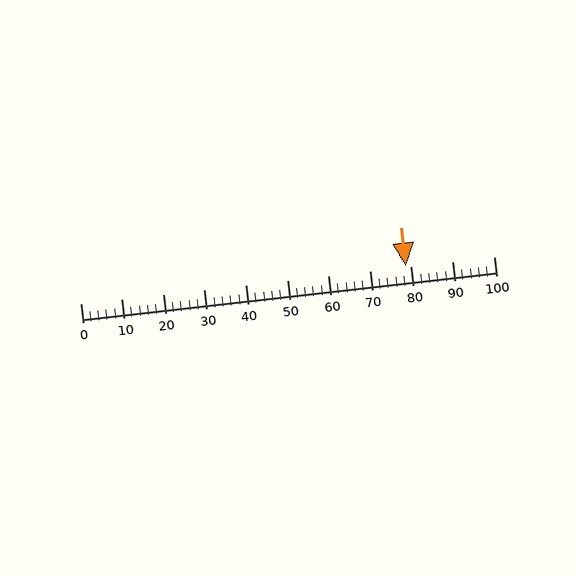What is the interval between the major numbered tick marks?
The major tick marks are spaced 10 units apart.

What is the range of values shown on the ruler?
The ruler shows values from 0 to 100.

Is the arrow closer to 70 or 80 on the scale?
The arrow is closer to 80.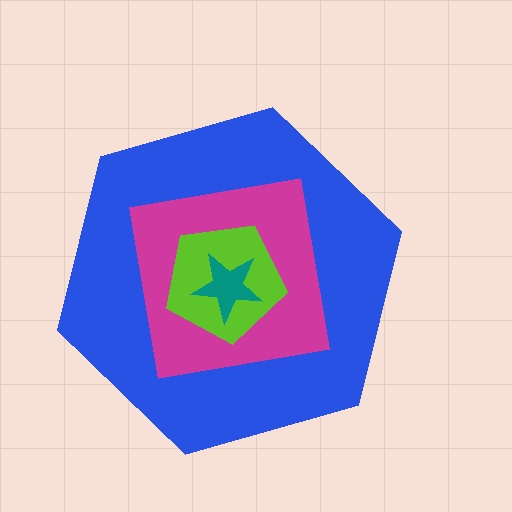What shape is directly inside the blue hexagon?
The magenta square.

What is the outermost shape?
The blue hexagon.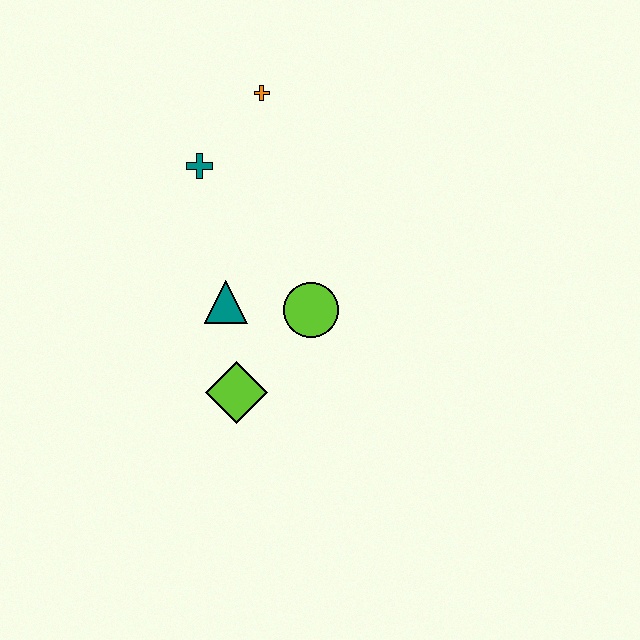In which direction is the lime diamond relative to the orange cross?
The lime diamond is below the orange cross.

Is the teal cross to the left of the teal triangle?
Yes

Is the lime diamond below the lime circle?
Yes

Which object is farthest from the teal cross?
The lime diamond is farthest from the teal cross.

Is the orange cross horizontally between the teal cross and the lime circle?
Yes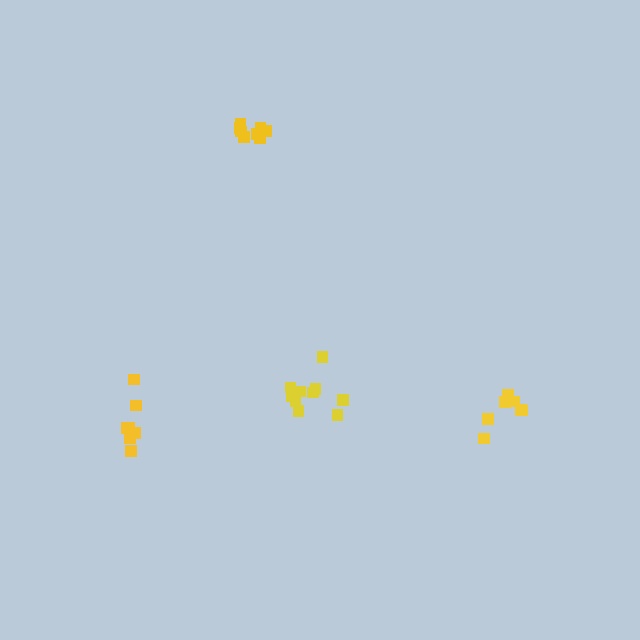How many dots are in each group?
Group 1: 7 dots, Group 2: 7 dots, Group 3: 11 dots, Group 4: 8 dots (33 total).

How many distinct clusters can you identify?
There are 4 distinct clusters.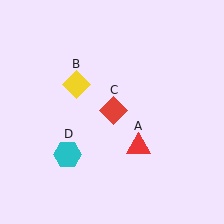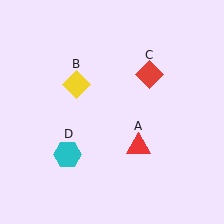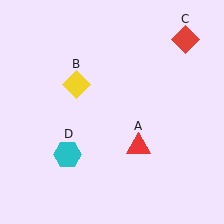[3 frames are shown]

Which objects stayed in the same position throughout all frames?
Red triangle (object A) and yellow diamond (object B) and cyan hexagon (object D) remained stationary.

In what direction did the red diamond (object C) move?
The red diamond (object C) moved up and to the right.